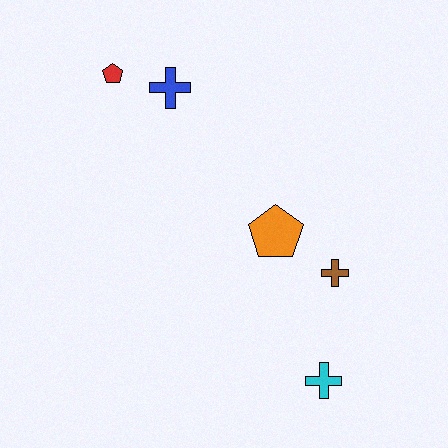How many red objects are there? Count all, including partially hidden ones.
There is 1 red object.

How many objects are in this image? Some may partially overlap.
There are 5 objects.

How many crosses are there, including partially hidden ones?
There are 3 crosses.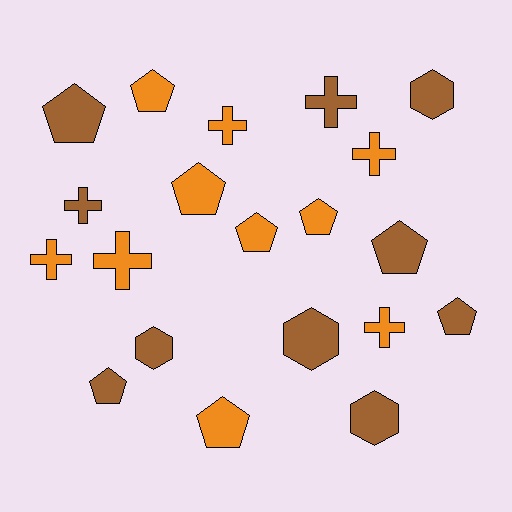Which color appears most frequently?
Orange, with 10 objects.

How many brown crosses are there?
There are 2 brown crosses.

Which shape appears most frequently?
Pentagon, with 9 objects.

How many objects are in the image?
There are 20 objects.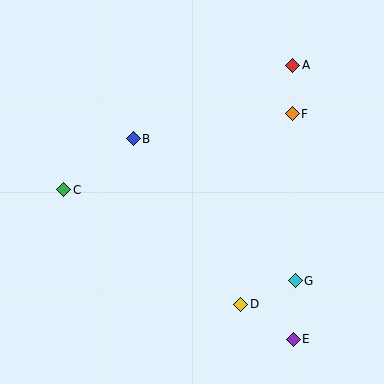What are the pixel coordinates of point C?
Point C is at (64, 190).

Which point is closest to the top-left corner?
Point B is closest to the top-left corner.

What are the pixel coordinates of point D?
Point D is at (241, 304).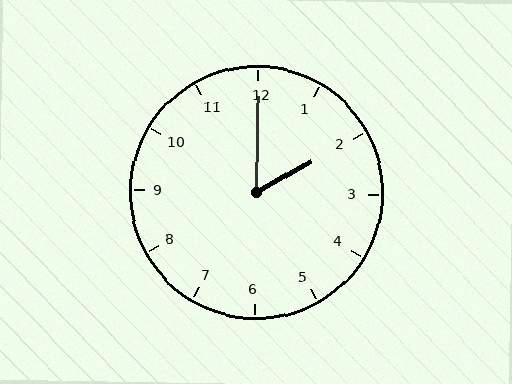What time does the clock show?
2:00.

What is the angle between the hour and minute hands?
Approximately 60 degrees.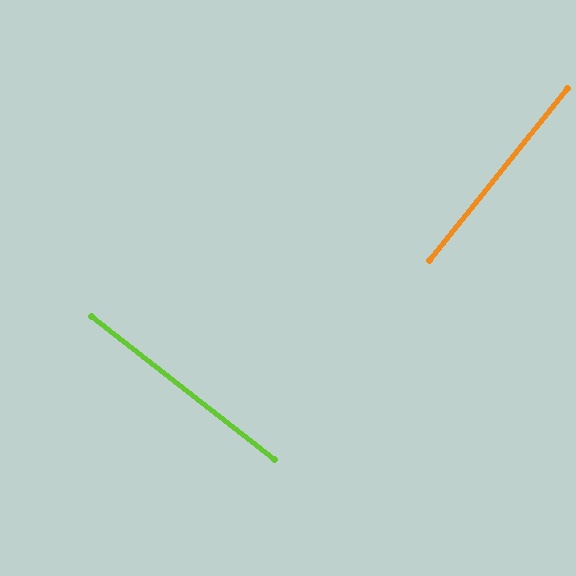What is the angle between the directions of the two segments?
Approximately 89 degrees.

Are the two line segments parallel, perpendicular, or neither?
Perpendicular — they meet at approximately 89°.